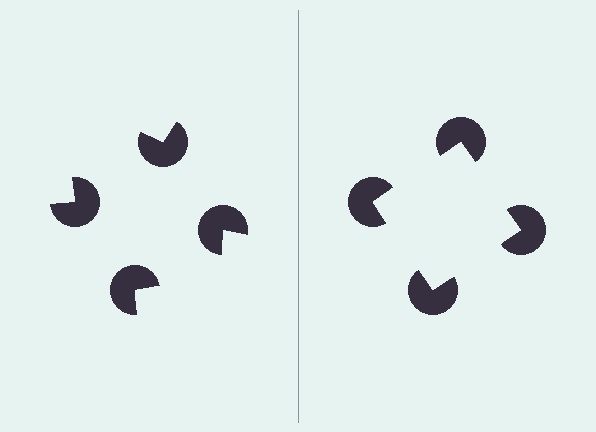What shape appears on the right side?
An illusory square.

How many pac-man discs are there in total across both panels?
8 — 4 on each side.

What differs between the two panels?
The pac-man discs are positioned identically on both sides; only the wedge orientations differ. On the right they align to a square; on the left they are misaligned.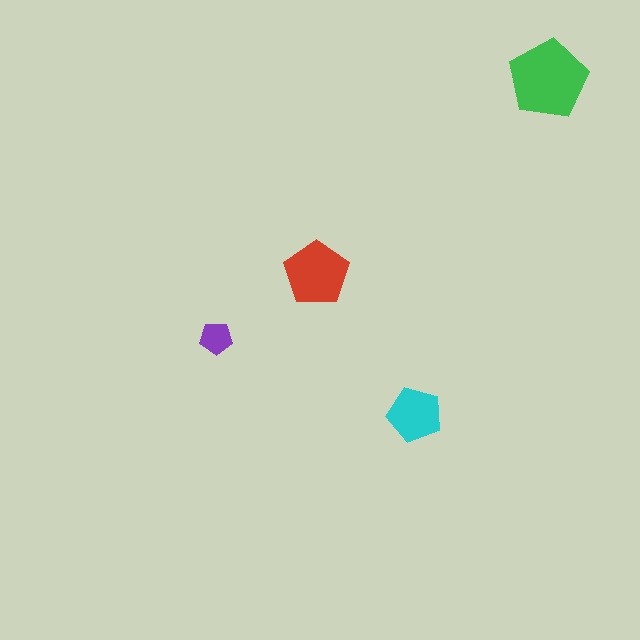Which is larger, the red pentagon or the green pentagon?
The green one.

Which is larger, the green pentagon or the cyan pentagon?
The green one.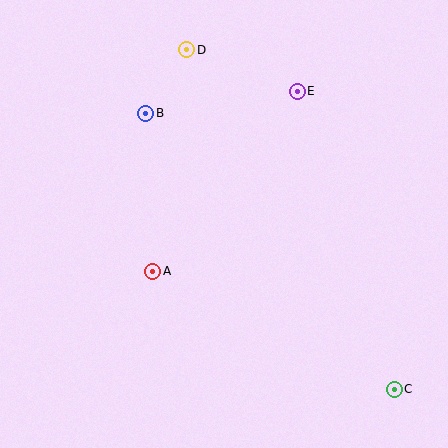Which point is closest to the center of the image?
Point A at (153, 271) is closest to the center.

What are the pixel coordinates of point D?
Point D is at (187, 50).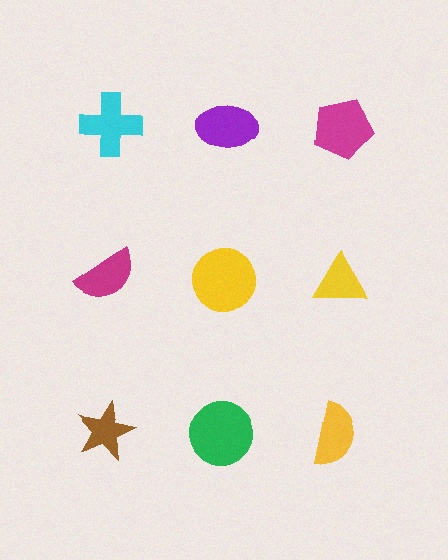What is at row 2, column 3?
A yellow triangle.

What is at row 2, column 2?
A yellow circle.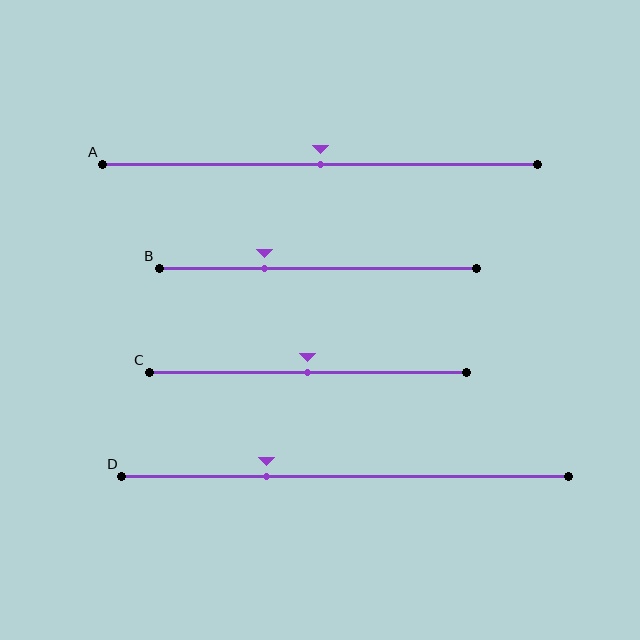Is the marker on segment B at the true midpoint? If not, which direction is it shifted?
No, the marker on segment B is shifted to the left by about 17% of the segment length.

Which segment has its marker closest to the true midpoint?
Segment A has its marker closest to the true midpoint.